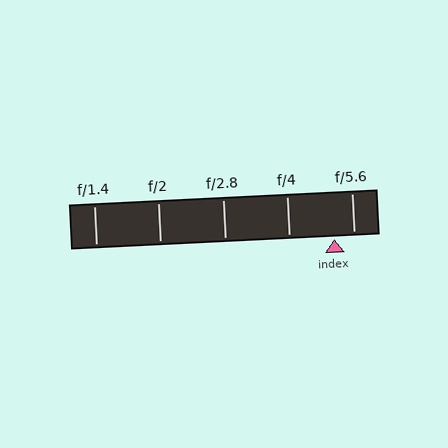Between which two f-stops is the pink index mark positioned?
The index mark is between f/4 and f/5.6.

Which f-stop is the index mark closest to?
The index mark is closest to f/5.6.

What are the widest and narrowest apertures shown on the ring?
The widest aperture shown is f/1.4 and the narrowest is f/5.6.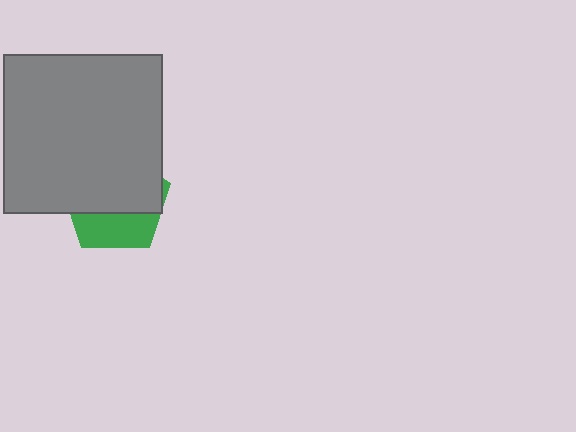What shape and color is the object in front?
The object in front is a gray square.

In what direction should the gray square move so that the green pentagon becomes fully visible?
The gray square should move up. That is the shortest direction to clear the overlap and leave the green pentagon fully visible.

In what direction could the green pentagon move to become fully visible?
The green pentagon could move down. That would shift it out from behind the gray square entirely.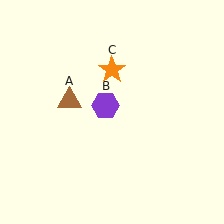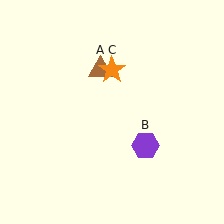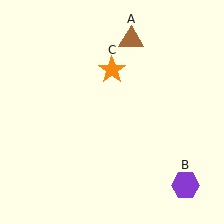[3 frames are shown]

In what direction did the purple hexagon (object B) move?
The purple hexagon (object B) moved down and to the right.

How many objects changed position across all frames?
2 objects changed position: brown triangle (object A), purple hexagon (object B).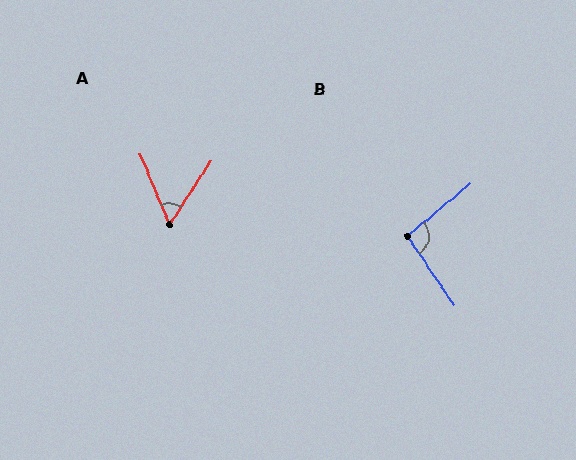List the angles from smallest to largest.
A (55°), B (95°).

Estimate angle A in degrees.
Approximately 55 degrees.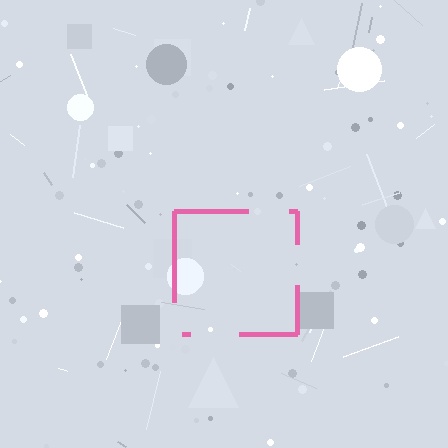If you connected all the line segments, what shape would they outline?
They would outline a square.